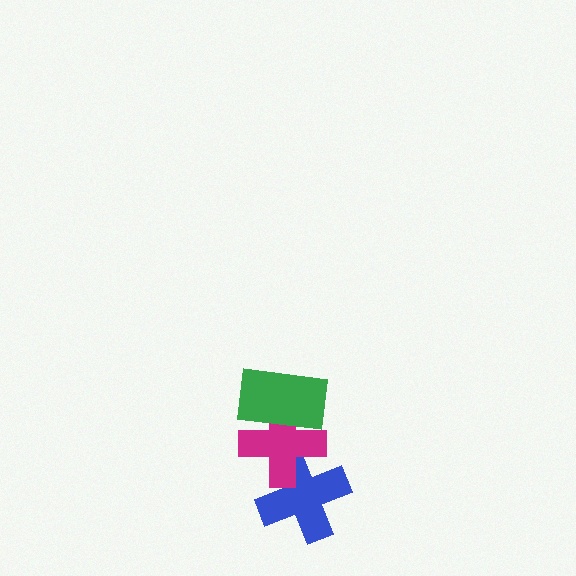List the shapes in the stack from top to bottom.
From top to bottom: the green rectangle, the magenta cross, the blue cross.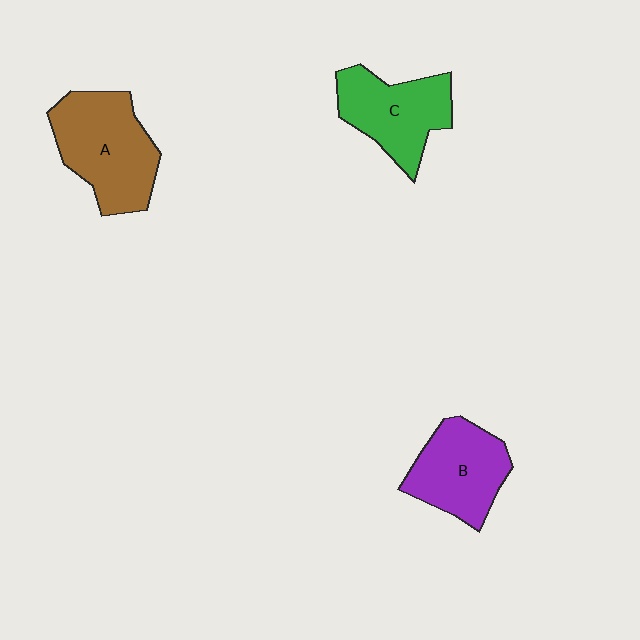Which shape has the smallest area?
Shape B (purple).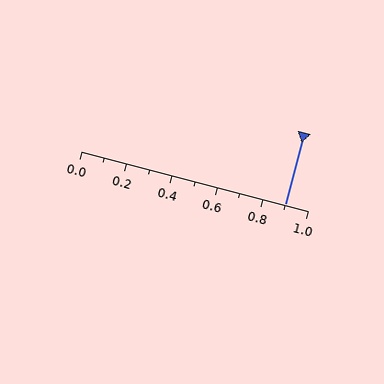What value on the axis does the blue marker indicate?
The marker indicates approximately 0.9.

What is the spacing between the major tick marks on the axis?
The major ticks are spaced 0.2 apart.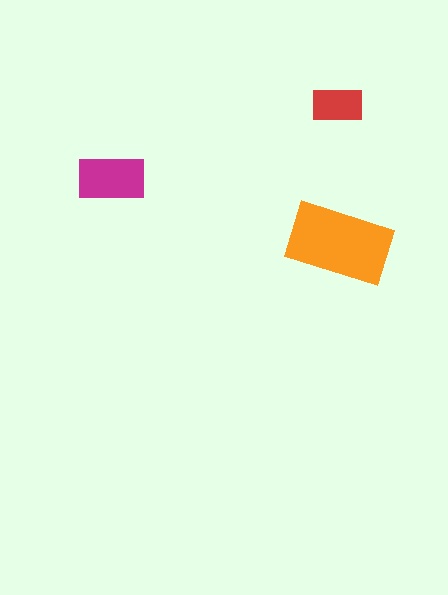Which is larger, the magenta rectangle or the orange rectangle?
The orange one.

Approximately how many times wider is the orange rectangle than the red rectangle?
About 2 times wider.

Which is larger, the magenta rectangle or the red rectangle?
The magenta one.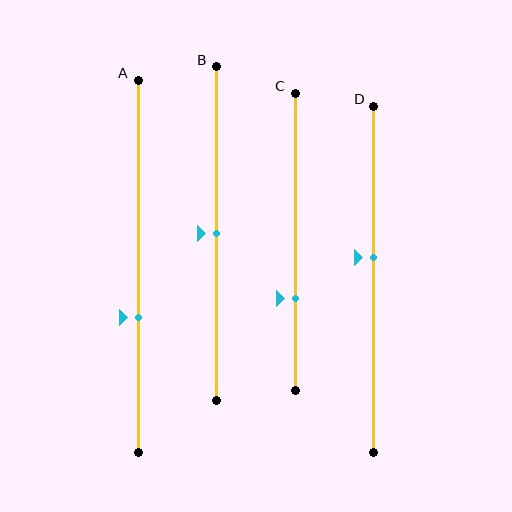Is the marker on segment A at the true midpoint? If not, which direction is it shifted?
No, the marker on segment A is shifted downward by about 14% of the segment length.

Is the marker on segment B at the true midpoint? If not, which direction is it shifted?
Yes, the marker on segment B is at the true midpoint.